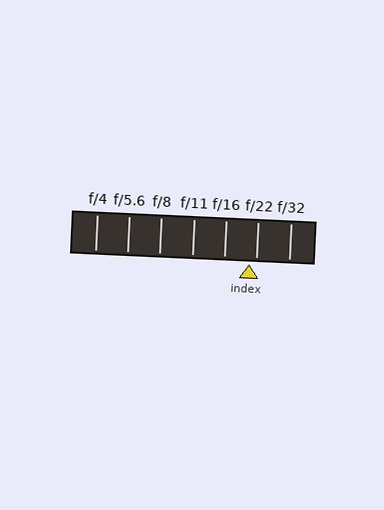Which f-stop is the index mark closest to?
The index mark is closest to f/22.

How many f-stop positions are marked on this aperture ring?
There are 7 f-stop positions marked.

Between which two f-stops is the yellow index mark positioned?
The index mark is between f/16 and f/22.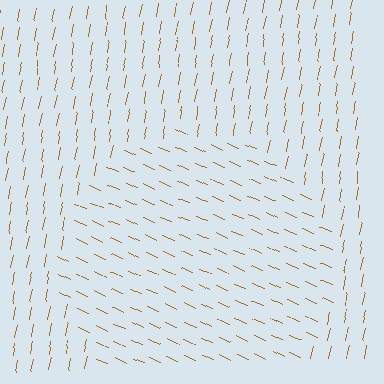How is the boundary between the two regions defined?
The boundary is defined purely by a change in line orientation (approximately 77 degrees difference). All lines are the same color and thickness.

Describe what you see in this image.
The image is filled with small brown line segments. A circle region in the image has lines oriented differently from the surrounding lines, creating a visible texture boundary.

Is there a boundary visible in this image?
Yes, there is a texture boundary formed by a change in line orientation.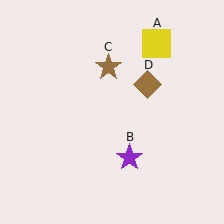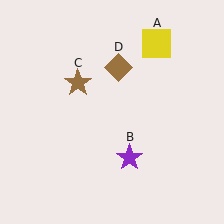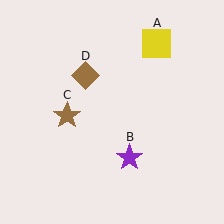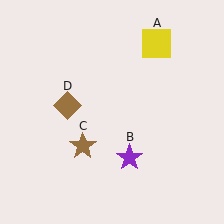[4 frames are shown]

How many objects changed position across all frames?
2 objects changed position: brown star (object C), brown diamond (object D).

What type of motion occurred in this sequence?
The brown star (object C), brown diamond (object D) rotated counterclockwise around the center of the scene.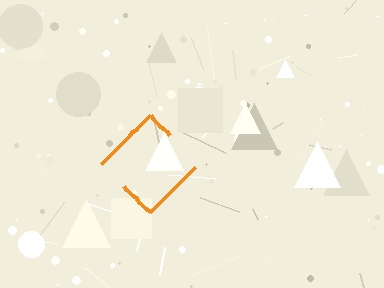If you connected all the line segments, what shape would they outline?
They would outline a diamond.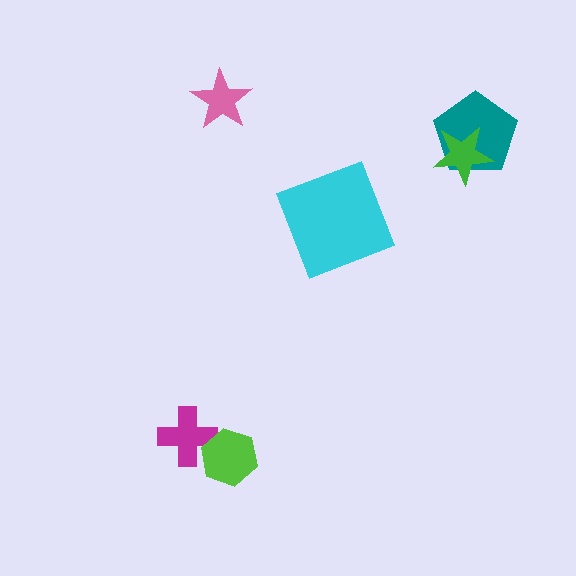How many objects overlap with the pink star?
0 objects overlap with the pink star.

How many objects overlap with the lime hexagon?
1 object overlaps with the lime hexagon.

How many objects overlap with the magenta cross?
1 object overlaps with the magenta cross.